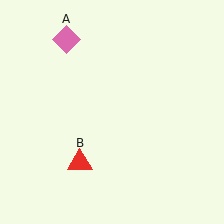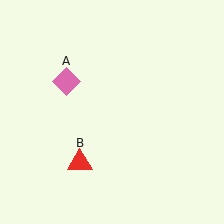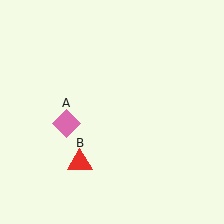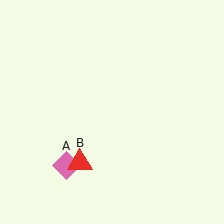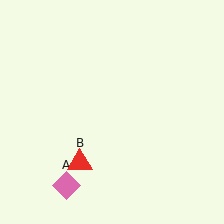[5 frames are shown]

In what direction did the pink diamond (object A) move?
The pink diamond (object A) moved down.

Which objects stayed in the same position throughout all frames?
Red triangle (object B) remained stationary.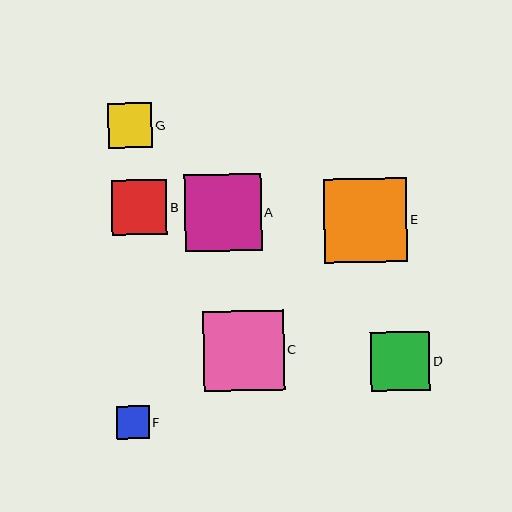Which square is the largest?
Square E is the largest with a size of approximately 83 pixels.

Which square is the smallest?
Square F is the smallest with a size of approximately 33 pixels.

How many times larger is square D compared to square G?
Square D is approximately 1.3 times the size of square G.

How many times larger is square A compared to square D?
Square A is approximately 1.3 times the size of square D.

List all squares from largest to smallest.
From largest to smallest: E, C, A, D, B, G, F.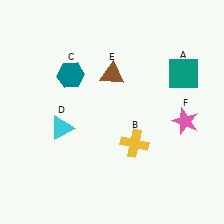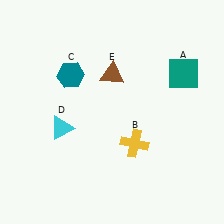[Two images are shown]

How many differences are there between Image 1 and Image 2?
There is 1 difference between the two images.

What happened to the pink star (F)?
The pink star (F) was removed in Image 2. It was in the bottom-right area of Image 1.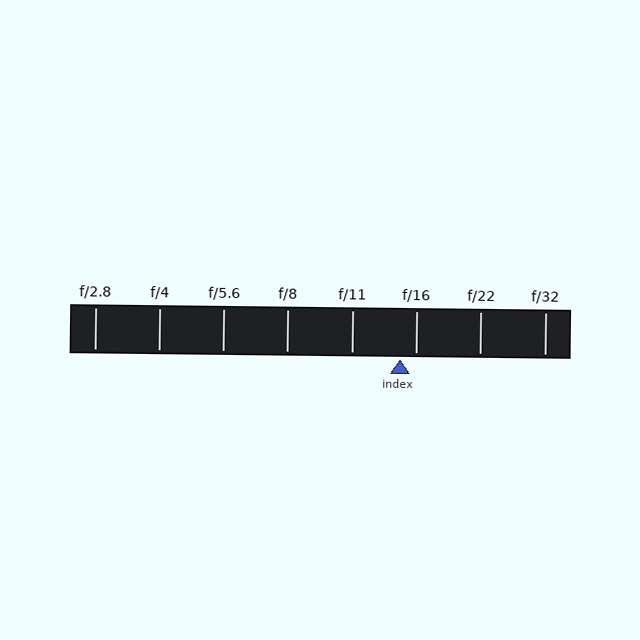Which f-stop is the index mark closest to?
The index mark is closest to f/16.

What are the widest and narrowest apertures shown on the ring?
The widest aperture shown is f/2.8 and the narrowest is f/32.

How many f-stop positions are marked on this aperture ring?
There are 8 f-stop positions marked.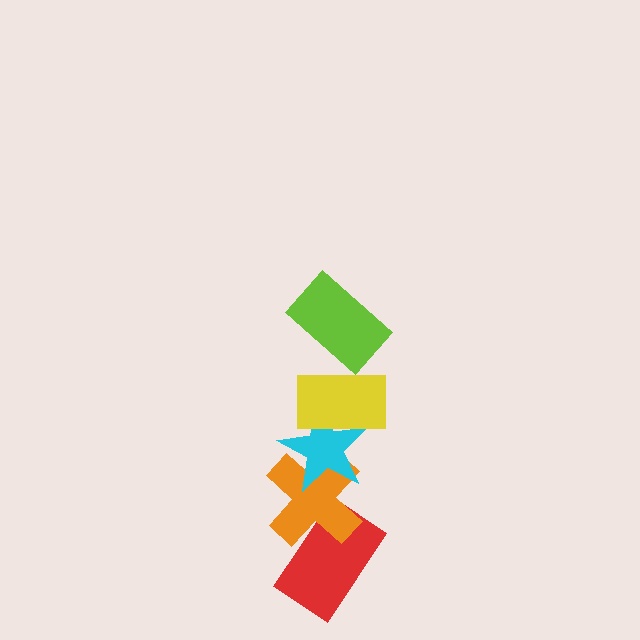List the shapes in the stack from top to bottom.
From top to bottom: the lime rectangle, the yellow rectangle, the cyan star, the orange cross, the red rectangle.